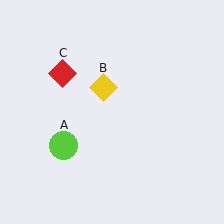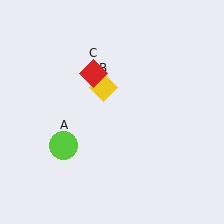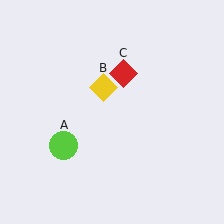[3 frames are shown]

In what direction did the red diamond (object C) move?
The red diamond (object C) moved right.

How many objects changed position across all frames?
1 object changed position: red diamond (object C).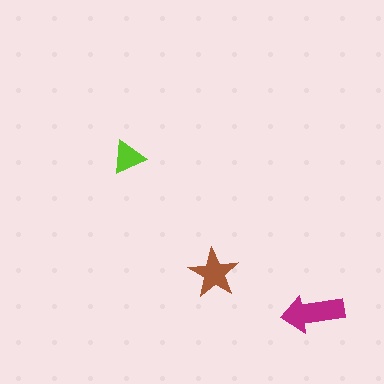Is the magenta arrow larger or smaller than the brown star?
Larger.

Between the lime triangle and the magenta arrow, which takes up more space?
The magenta arrow.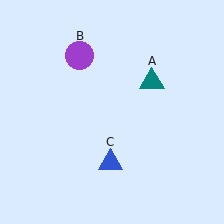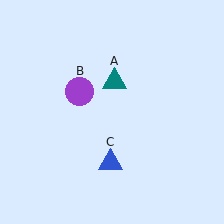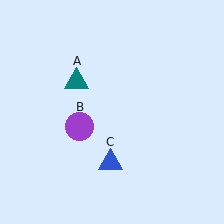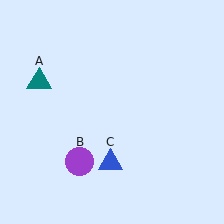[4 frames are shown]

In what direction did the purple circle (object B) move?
The purple circle (object B) moved down.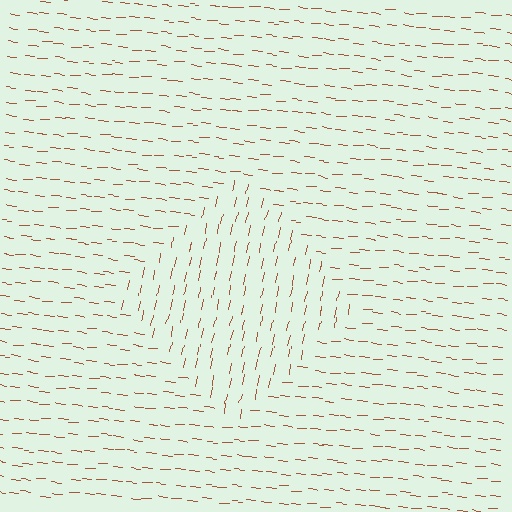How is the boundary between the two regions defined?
The boundary is defined purely by a change in line orientation (approximately 84 degrees difference). All lines are the same color and thickness.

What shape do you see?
I see a diamond.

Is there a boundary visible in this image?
Yes, there is a texture boundary formed by a change in line orientation.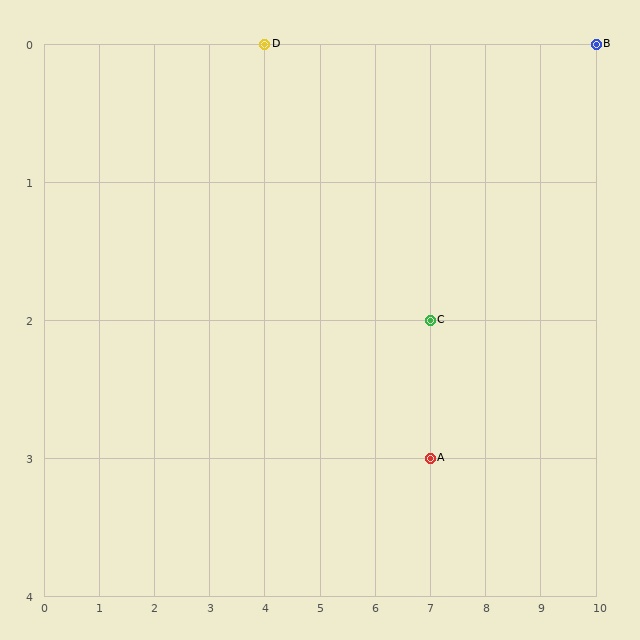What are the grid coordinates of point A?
Point A is at grid coordinates (7, 3).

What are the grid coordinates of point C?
Point C is at grid coordinates (7, 2).